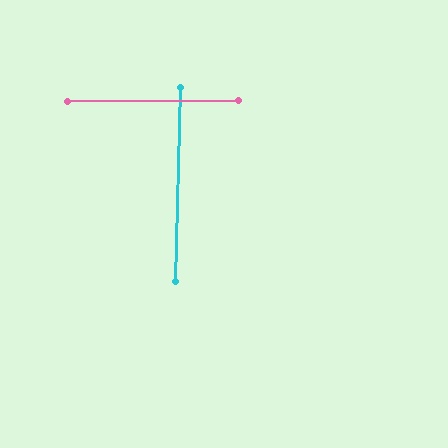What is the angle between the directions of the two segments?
Approximately 88 degrees.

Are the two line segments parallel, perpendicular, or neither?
Perpendicular — they meet at approximately 88°.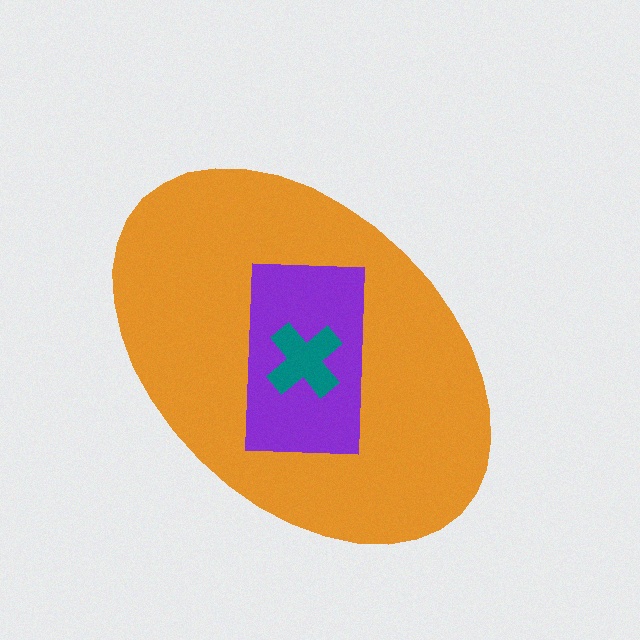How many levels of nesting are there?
3.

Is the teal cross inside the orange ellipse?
Yes.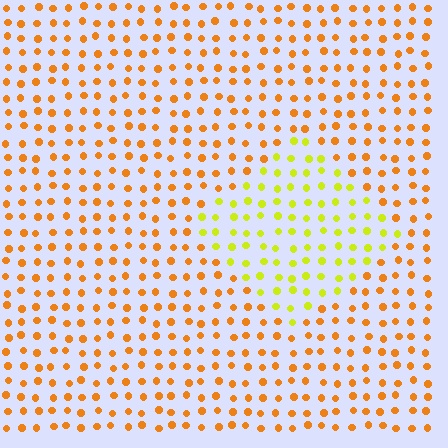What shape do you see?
I see a diamond.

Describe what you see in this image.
The image is filled with small orange elements in a uniform arrangement. A diamond-shaped region is visible where the elements are tinted to a slightly different hue, forming a subtle color boundary.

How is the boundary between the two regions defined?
The boundary is defined purely by a slight shift in hue (about 40 degrees). Spacing, size, and orientation are identical on both sides.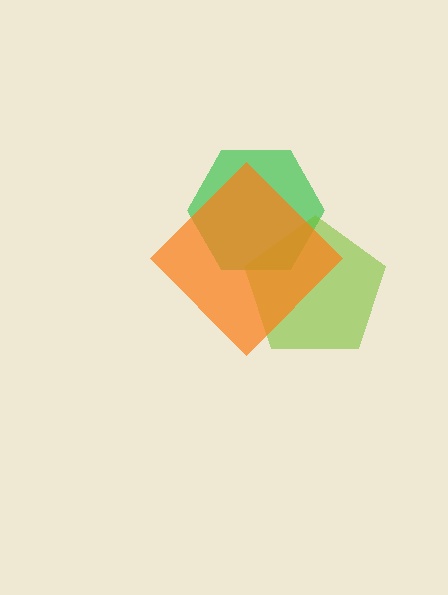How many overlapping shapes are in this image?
There are 3 overlapping shapes in the image.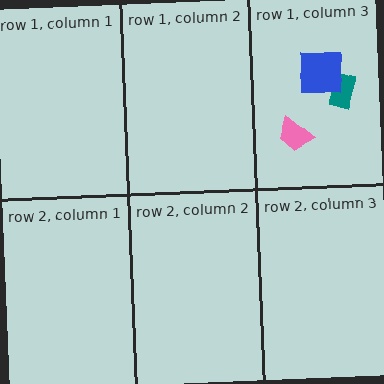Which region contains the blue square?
The row 1, column 3 region.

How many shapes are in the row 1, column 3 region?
3.